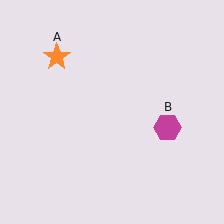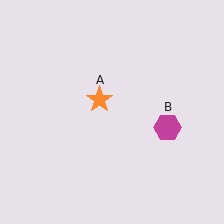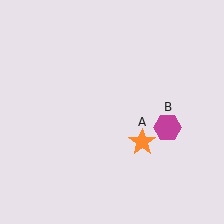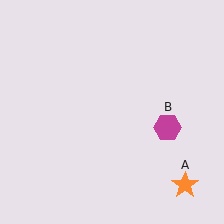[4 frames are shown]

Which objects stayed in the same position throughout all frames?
Magenta hexagon (object B) remained stationary.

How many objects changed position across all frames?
1 object changed position: orange star (object A).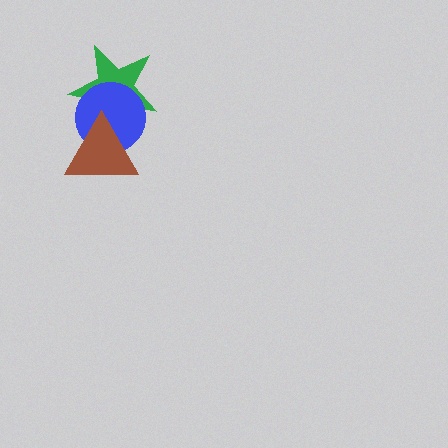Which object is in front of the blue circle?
The brown triangle is in front of the blue circle.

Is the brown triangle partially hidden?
No, no other shape covers it.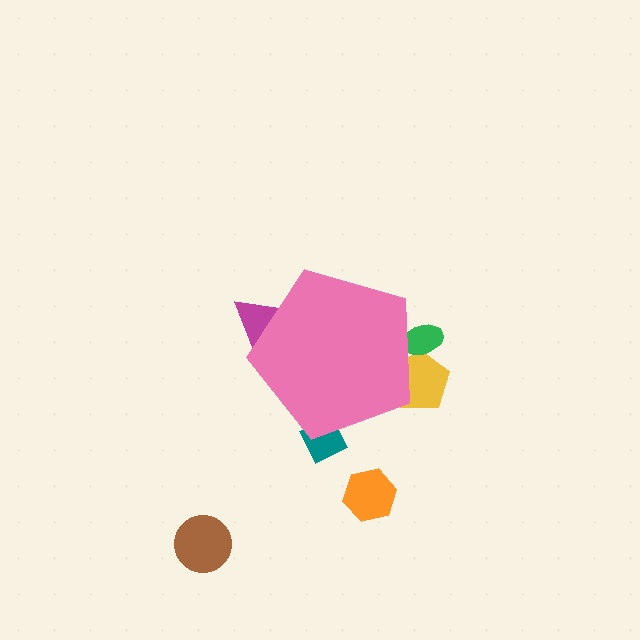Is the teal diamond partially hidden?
Yes, the teal diamond is partially hidden behind the pink pentagon.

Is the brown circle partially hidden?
No, the brown circle is fully visible.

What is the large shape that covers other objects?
A pink pentagon.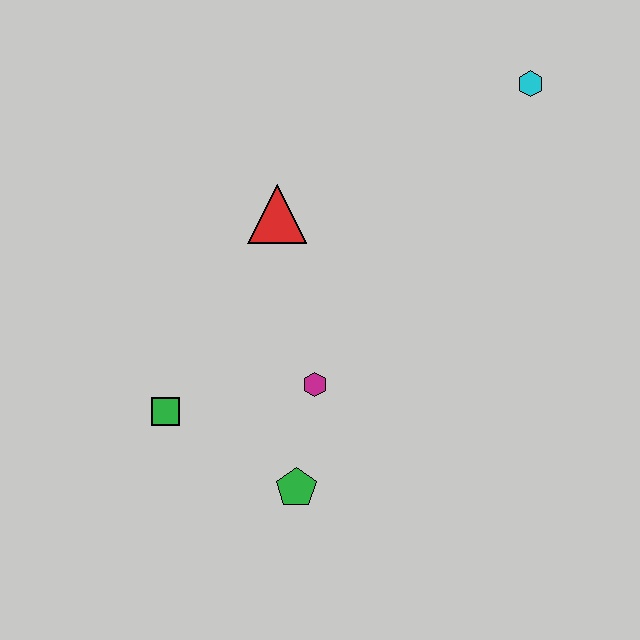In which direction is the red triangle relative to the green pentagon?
The red triangle is above the green pentagon.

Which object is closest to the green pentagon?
The magenta hexagon is closest to the green pentagon.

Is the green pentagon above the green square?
No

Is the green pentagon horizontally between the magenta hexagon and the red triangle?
Yes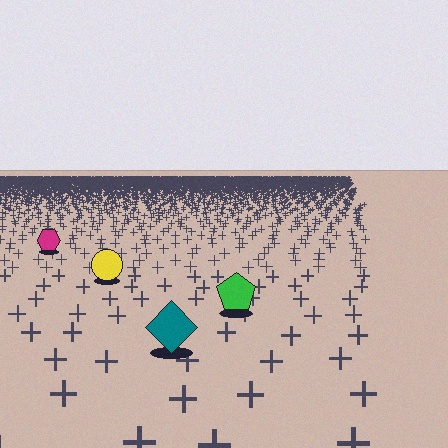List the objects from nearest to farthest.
From nearest to farthest: the teal diamond, the green pentagon, the yellow circle, the magenta hexagon.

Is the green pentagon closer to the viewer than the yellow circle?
Yes. The green pentagon is closer — you can tell from the texture gradient: the ground texture is coarser near it.